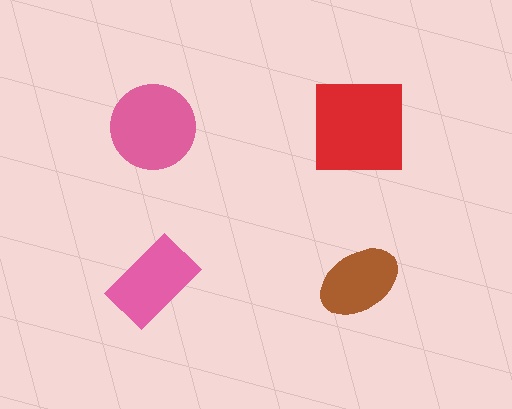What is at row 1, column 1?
A pink circle.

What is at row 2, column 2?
A brown ellipse.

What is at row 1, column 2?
A red square.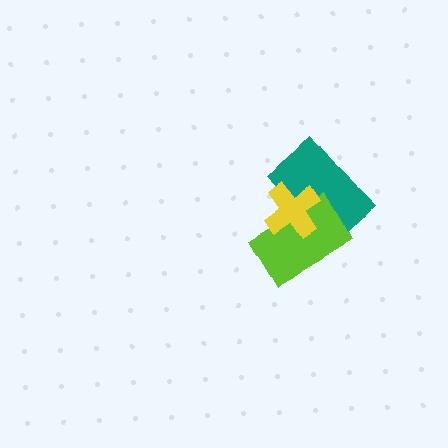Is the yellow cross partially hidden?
No, no other shape covers it.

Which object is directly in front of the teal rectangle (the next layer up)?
The lime rectangle is directly in front of the teal rectangle.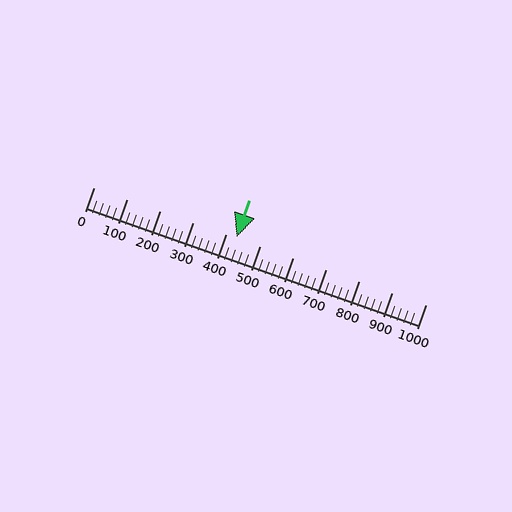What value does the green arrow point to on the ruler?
The green arrow points to approximately 429.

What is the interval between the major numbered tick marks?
The major tick marks are spaced 100 units apart.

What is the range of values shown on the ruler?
The ruler shows values from 0 to 1000.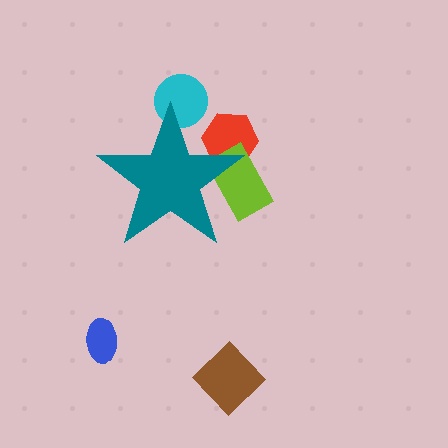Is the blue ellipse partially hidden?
No, the blue ellipse is fully visible.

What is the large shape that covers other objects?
A teal star.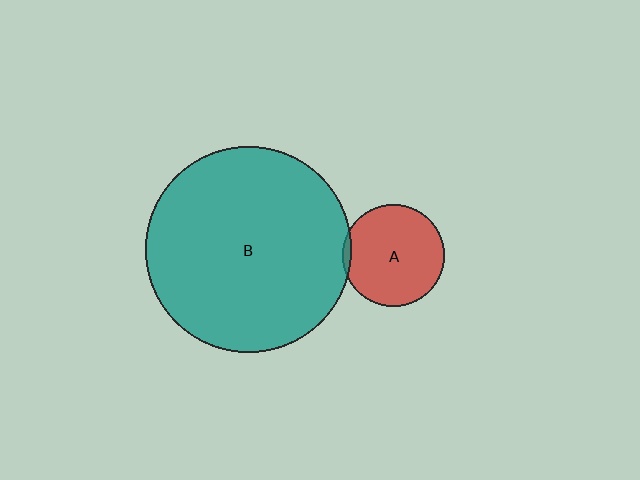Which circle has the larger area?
Circle B (teal).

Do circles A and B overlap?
Yes.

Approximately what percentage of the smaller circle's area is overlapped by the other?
Approximately 5%.